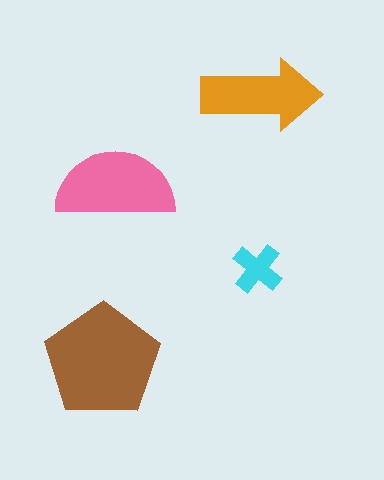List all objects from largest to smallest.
The brown pentagon, the pink semicircle, the orange arrow, the cyan cross.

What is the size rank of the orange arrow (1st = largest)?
3rd.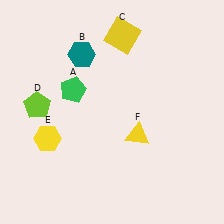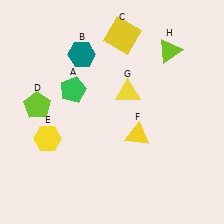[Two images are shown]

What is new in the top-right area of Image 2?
A yellow triangle (G) was added in the top-right area of Image 2.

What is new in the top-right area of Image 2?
A lime triangle (H) was added in the top-right area of Image 2.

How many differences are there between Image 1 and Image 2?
There are 2 differences between the two images.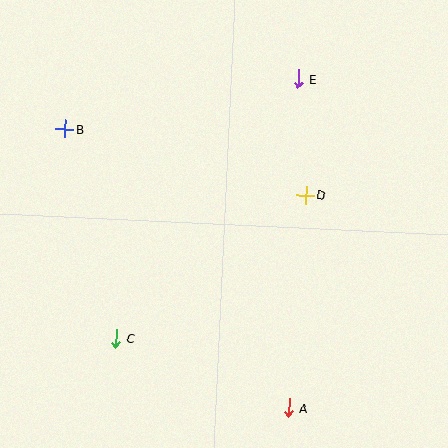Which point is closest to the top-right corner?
Point E is closest to the top-right corner.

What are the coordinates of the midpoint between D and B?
The midpoint between D and B is at (185, 162).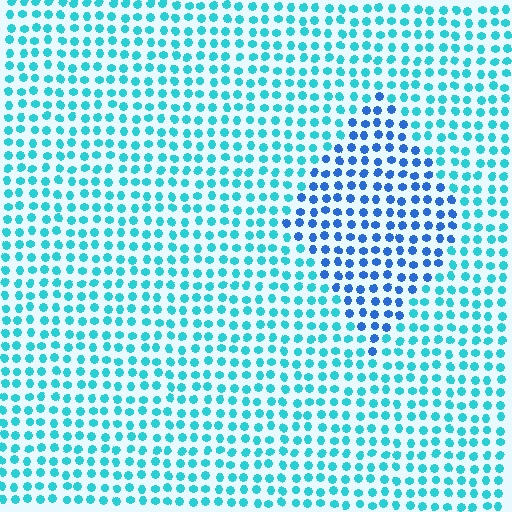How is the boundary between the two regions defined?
The boundary is defined purely by a slight shift in hue (about 36 degrees). Spacing, size, and orientation are identical on both sides.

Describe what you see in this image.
The image is filled with small cyan elements in a uniform arrangement. A diamond-shaped region is visible where the elements are tinted to a slightly different hue, forming a subtle color boundary.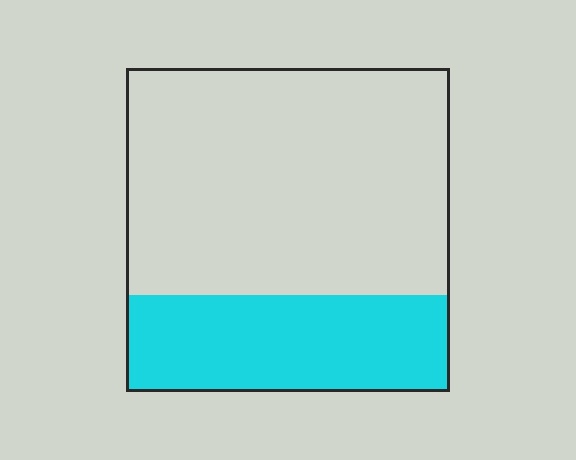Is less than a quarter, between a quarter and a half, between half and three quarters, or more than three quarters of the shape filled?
Between a quarter and a half.